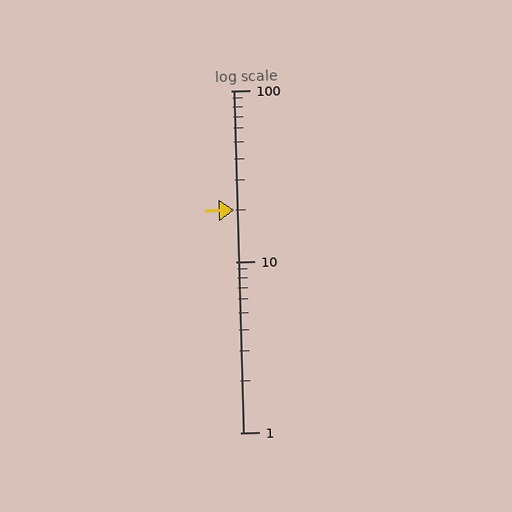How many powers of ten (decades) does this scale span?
The scale spans 2 decades, from 1 to 100.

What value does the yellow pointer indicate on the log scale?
The pointer indicates approximately 20.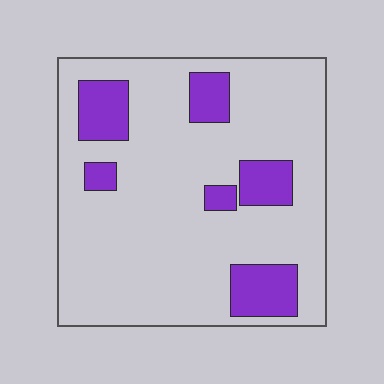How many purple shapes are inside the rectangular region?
6.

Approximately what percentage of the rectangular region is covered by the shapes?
Approximately 20%.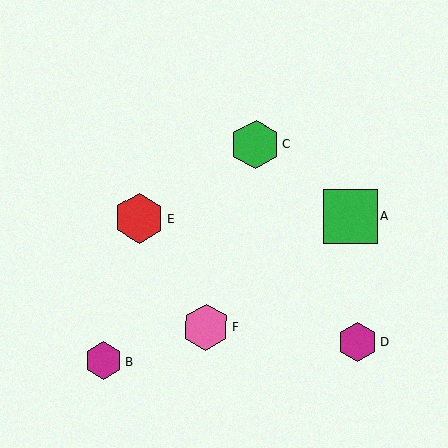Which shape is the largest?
The green square (labeled A) is the largest.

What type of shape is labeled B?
Shape B is a magenta hexagon.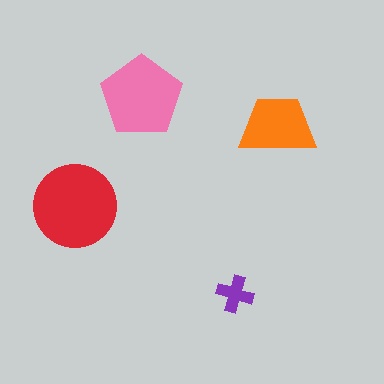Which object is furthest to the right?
The orange trapezoid is rightmost.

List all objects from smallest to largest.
The purple cross, the orange trapezoid, the pink pentagon, the red circle.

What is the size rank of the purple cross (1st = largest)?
4th.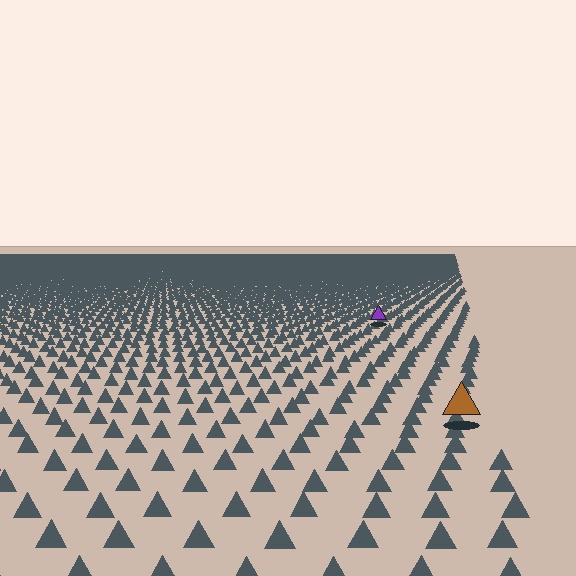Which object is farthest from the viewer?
The purple triangle is farthest from the viewer. It appears smaller and the ground texture around it is denser.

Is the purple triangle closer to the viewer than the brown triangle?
No. The brown triangle is closer — you can tell from the texture gradient: the ground texture is coarser near it.